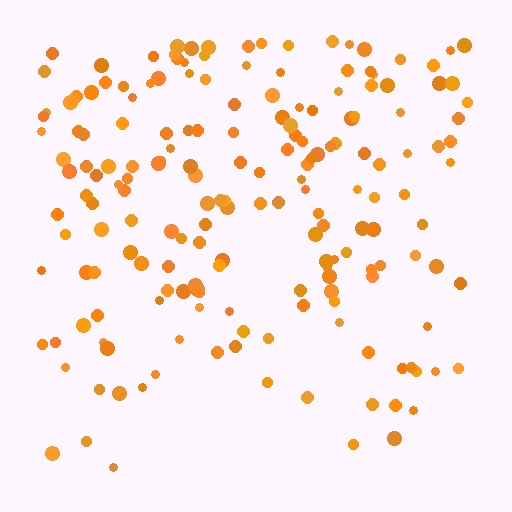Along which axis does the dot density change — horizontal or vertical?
Vertical.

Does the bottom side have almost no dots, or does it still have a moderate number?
Still a moderate number, just noticeably fewer than the top.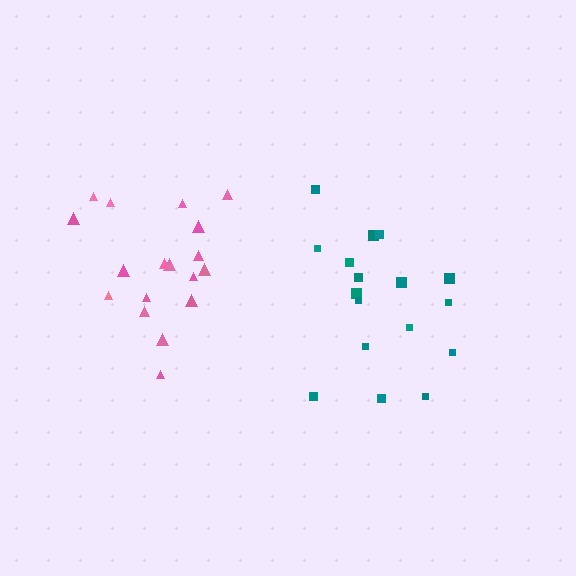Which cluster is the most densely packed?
Pink.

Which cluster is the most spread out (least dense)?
Teal.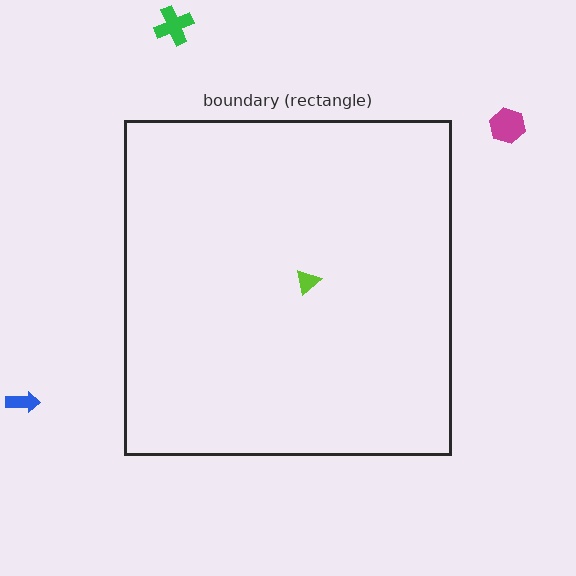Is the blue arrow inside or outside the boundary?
Outside.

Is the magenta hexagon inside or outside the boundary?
Outside.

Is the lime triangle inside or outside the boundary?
Inside.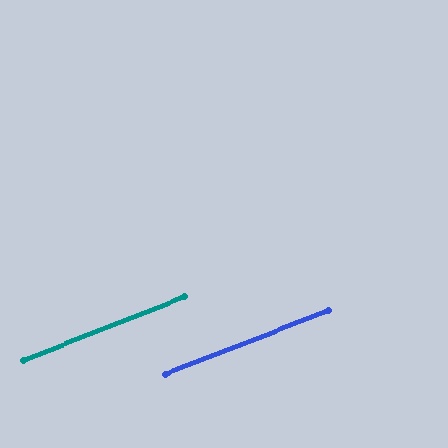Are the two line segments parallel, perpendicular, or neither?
Parallel — their directions differ by only 0.6°.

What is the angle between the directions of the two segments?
Approximately 1 degree.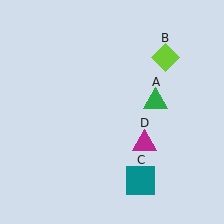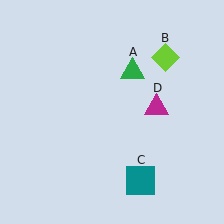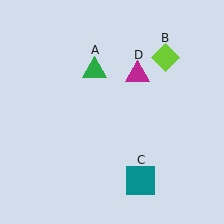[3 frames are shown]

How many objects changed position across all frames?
2 objects changed position: green triangle (object A), magenta triangle (object D).